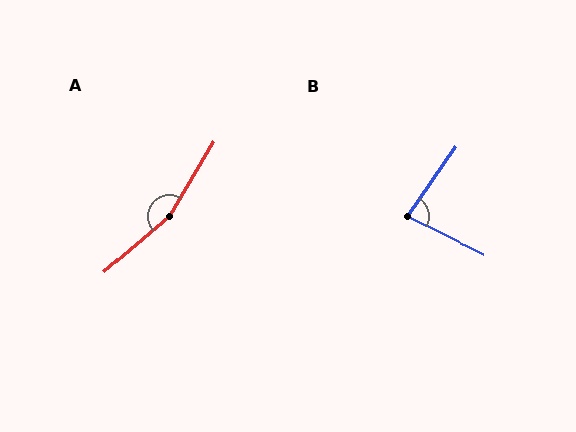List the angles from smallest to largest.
B (82°), A (162°).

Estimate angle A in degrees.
Approximately 162 degrees.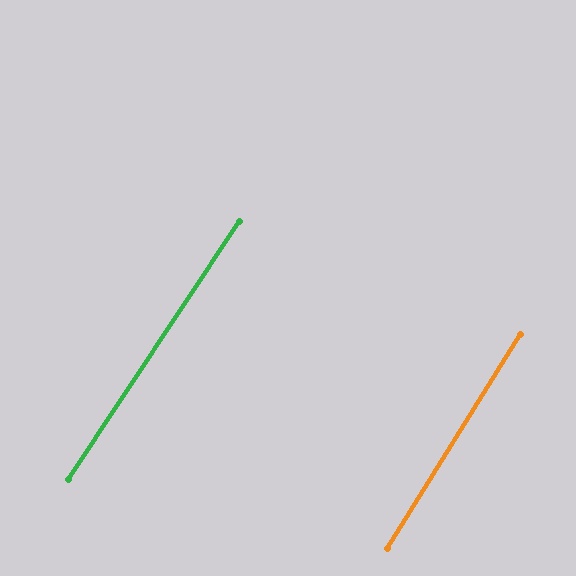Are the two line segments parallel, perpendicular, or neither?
Parallel — their directions differ by only 1.6°.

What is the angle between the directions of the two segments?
Approximately 2 degrees.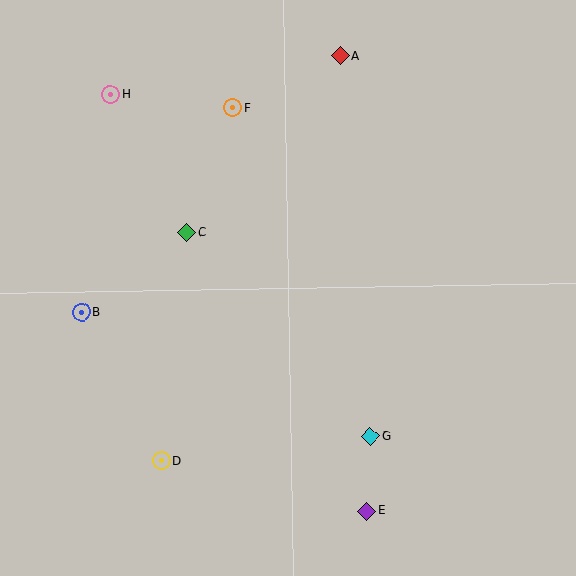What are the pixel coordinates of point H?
Point H is at (110, 94).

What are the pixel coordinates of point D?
Point D is at (161, 461).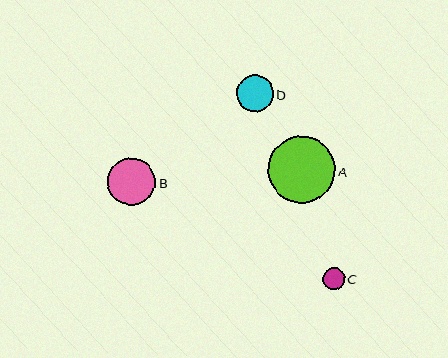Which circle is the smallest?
Circle C is the smallest with a size of approximately 22 pixels.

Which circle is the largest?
Circle A is the largest with a size of approximately 67 pixels.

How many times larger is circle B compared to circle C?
Circle B is approximately 2.2 times the size of circle C.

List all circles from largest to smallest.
From largest to smallest: A, B, D, C.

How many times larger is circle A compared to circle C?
Circle A is approximately 3.1 times the size of circle C.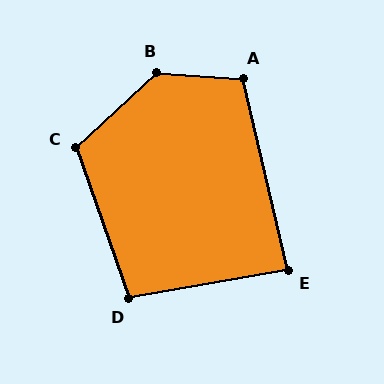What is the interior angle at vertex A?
Approximately 107 degrees (obtuse).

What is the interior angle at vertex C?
Approximately 114 degrees (obtuse).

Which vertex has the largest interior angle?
B, at approximately 133 degrees.